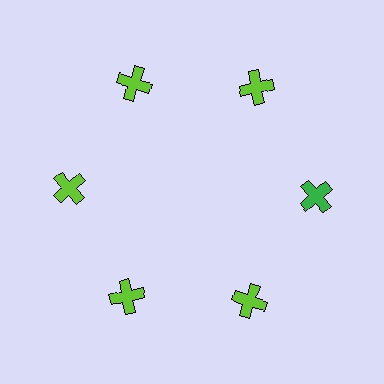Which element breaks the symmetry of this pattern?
The green cross at roughly the 3 o'clock position breaks the symmetry. All other shapes are lime crosses.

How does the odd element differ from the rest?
It has a different color: green instead of lime.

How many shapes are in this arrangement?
There are 6 shapes arranged in a ring pattern.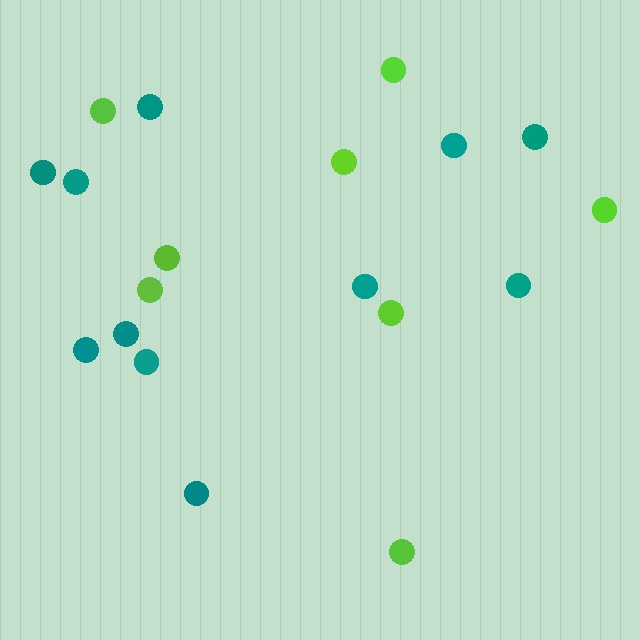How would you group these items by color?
There are 2 groups: one group of teal circles (11) and one group of lime circles (8).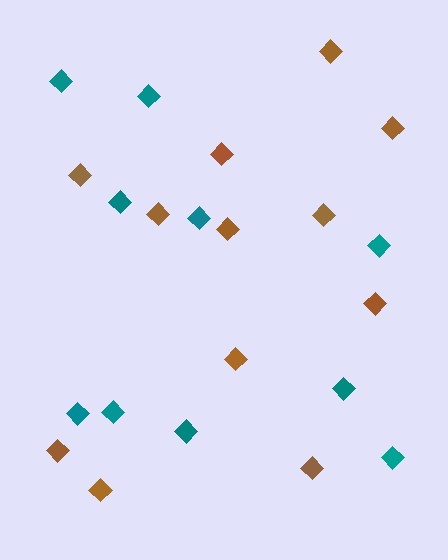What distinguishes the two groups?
There are 2 groups: one group of brown diamonds (12) and one group of teal diamonds (10).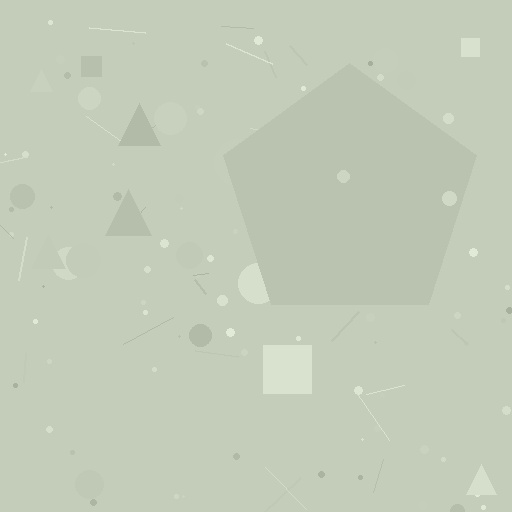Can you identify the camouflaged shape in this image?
The camouflaged shape is a pentagon.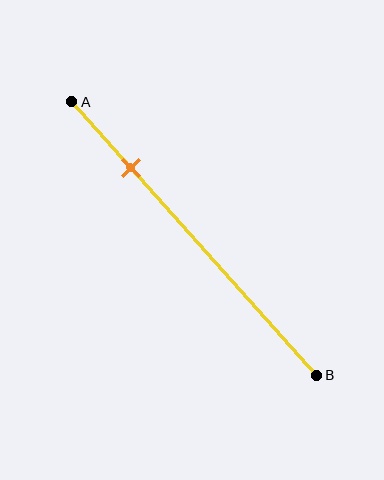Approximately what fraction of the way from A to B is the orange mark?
The orange mark is approximately 25% of the way from A to B.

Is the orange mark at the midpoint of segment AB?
No, the mark is at about 25% from A, not at the 50% midpoint.